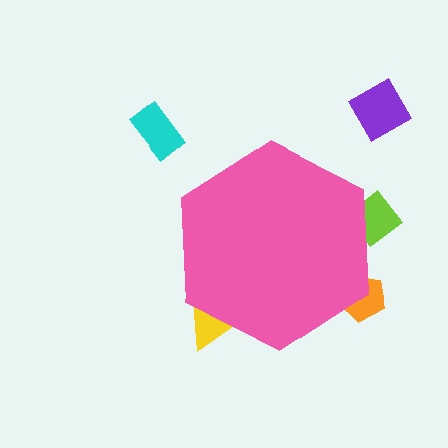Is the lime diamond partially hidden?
Yes, the lime diamond is partially hidden behind the pink hexagon.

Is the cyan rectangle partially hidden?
No, the cyan rectangle is fully visible.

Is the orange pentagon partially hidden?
Yes, the orange pentagon is partially hidden behind the pink hexagon.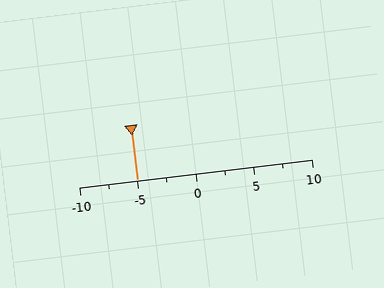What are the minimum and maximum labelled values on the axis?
The axis runs from -10 to 10.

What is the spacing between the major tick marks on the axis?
The major ticks are spaced 5 apart.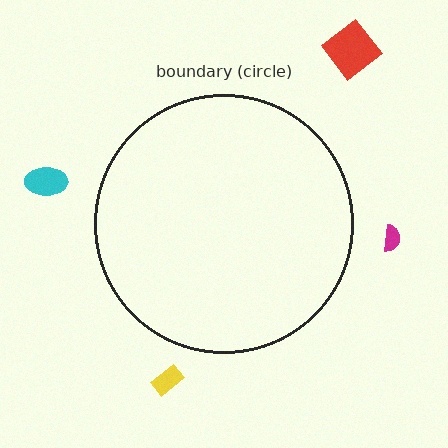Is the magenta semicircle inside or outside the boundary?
Outside.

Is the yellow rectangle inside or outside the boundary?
Outside.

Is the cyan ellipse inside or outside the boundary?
Outside.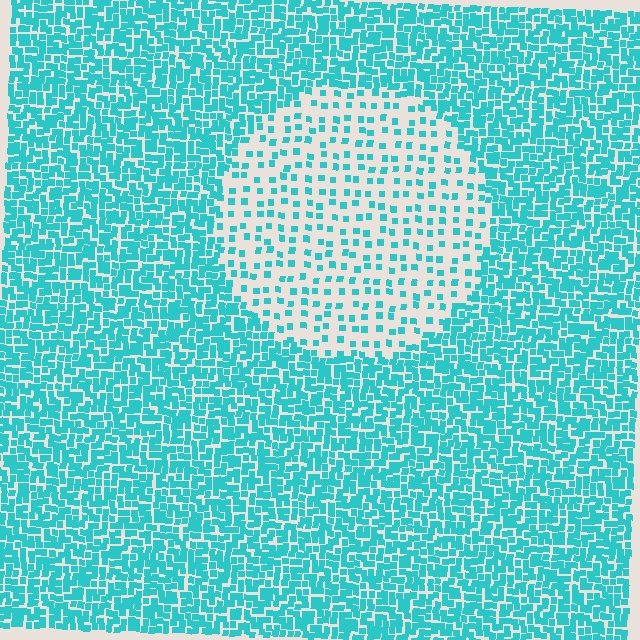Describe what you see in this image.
The image contains small cyan elements arranged at two different densities. A circle-shaped region is visible where the elements are less densely packed than the surrounding area.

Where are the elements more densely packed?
The elements are more densely packed outside the circle boundary.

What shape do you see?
I see a circle.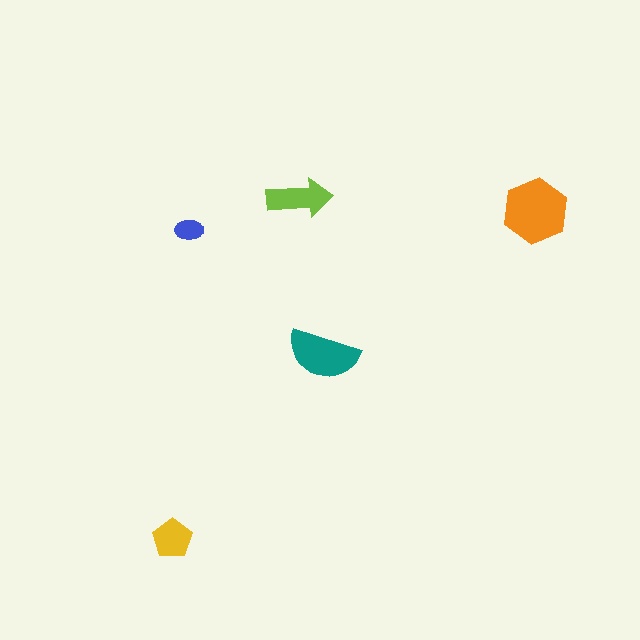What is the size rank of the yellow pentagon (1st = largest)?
4th.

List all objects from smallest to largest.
The blue ellipse, the yellow pentagon, the lime arrow, the teal semicircle, the orange hexagon.